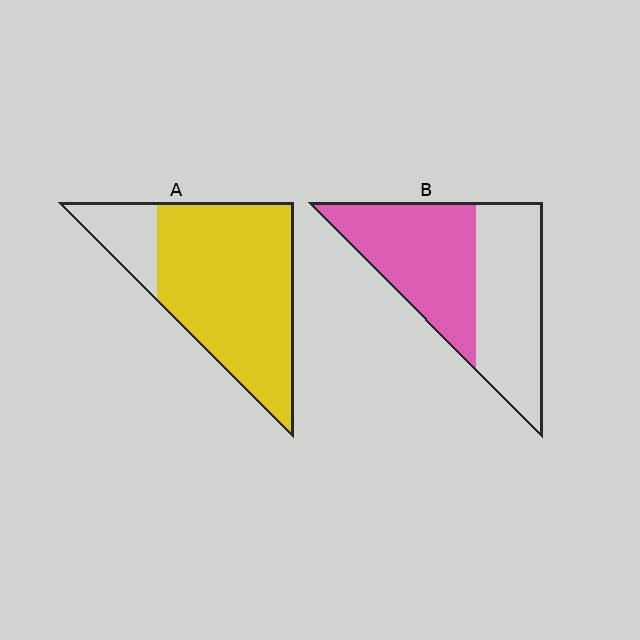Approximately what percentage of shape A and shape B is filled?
A is approximately 80% and B is approximately 50%.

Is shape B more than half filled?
Roughly half.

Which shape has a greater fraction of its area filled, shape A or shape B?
Shape A.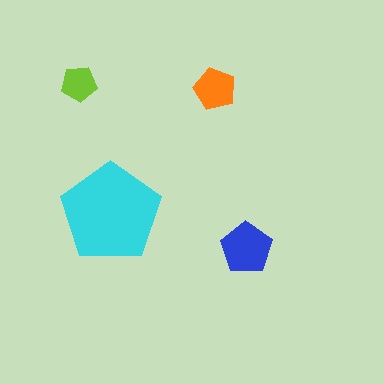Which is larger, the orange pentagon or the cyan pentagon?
The cyan one.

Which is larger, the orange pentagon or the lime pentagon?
The orange one.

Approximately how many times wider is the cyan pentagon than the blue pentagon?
About 2 times wider.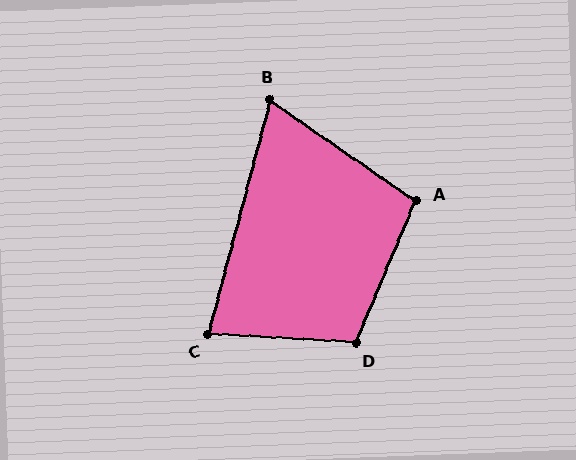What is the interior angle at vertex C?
Approximately 78 degrees (acute).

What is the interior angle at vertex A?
Approximately 102 degrees (obtuse).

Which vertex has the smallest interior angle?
B, at approximately 70 degrees.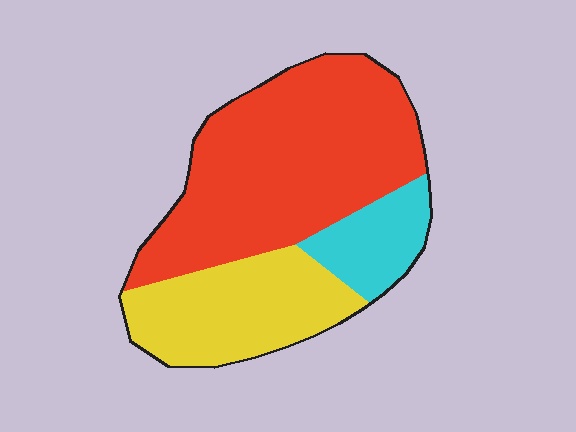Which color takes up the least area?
Cyan, at roughly 15%.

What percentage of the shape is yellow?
Yellow covers 29% of the shape.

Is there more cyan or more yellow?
Yellow.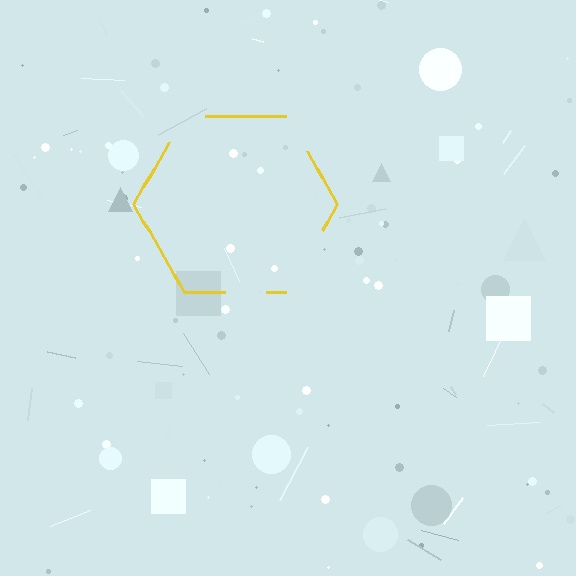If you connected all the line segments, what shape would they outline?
They would outline a hexagon.